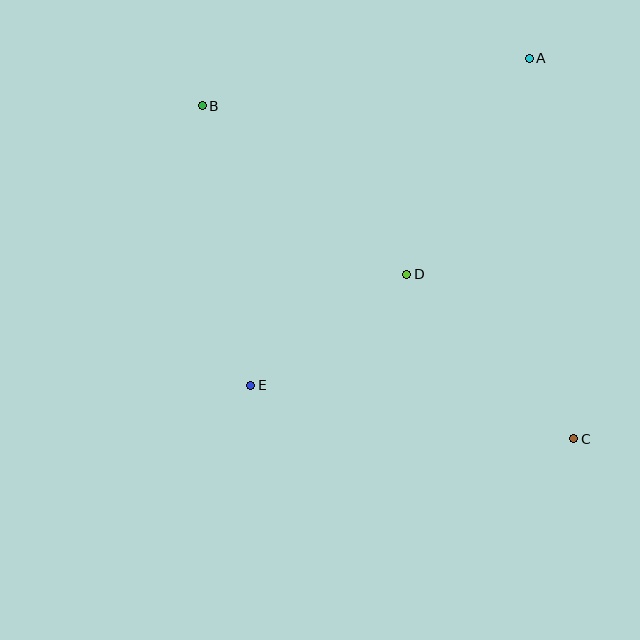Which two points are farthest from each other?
Points B and C are farthest from each other.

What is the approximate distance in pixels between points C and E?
The distance between C and E is approximately 327 pixels.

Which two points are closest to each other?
Points D and E are closest to each other.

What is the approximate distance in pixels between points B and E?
The distance between B and E is approximately 284 pixels.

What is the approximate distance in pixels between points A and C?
The distance between A and C is approximately 383 pixels.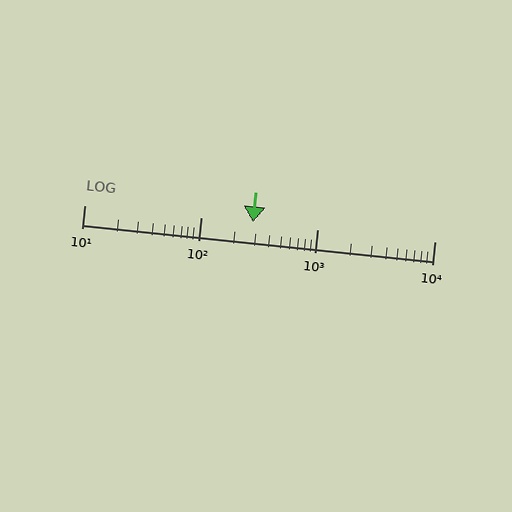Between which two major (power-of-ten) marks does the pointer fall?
The pointer is between 100 and 1000.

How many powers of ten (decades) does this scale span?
The scale spans 3 decades, from 10 to 10000.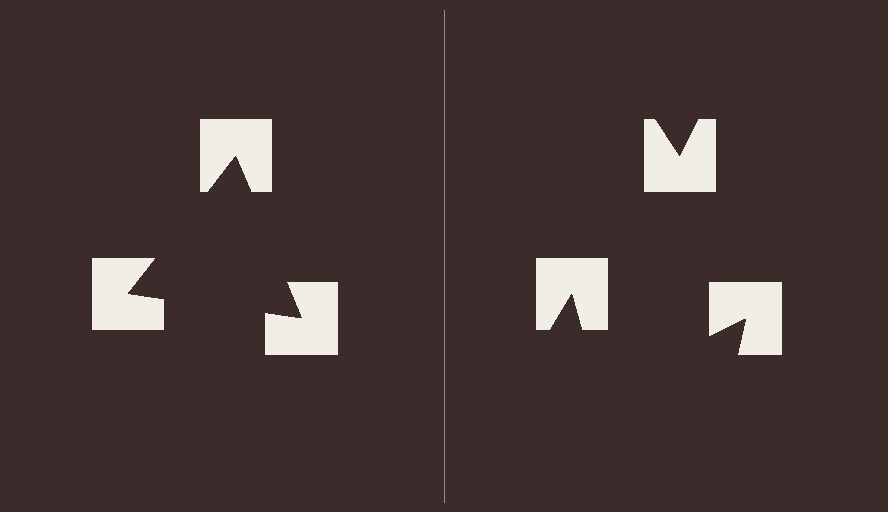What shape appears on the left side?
An illusory triangle.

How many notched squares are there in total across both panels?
6 — 3 on each side.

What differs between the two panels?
The notched squares are positioned identically on both sides; only the wedge orientations differ. On the left they align to a triangle; on the right they are misaligned.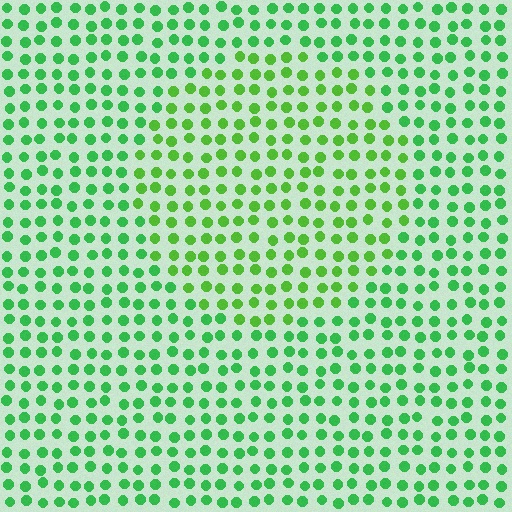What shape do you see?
I see a circle.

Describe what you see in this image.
The image is filled with small green elements in a uniform arrangement. A circle-shaped region is visible where the elements are tinted to a slightly different hue, forming a subtle color boundary.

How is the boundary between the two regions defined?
The boundary is defined purely by a slight shift in hue (about 24 degrees). Spacing, size, and orientation are identical on both sides.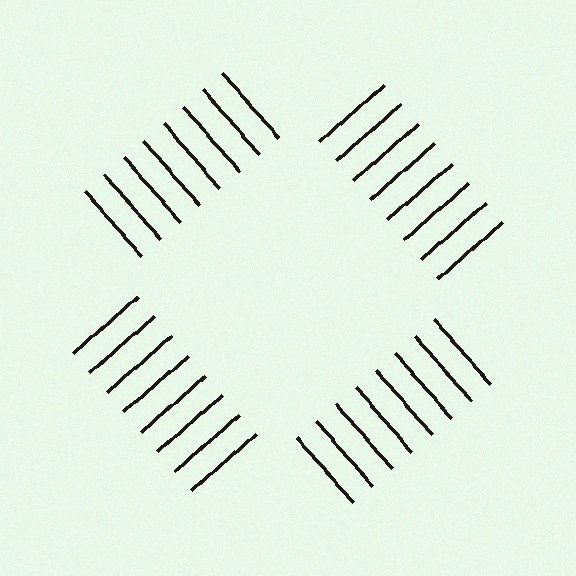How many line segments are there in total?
32 — 8 along each of the 4 edges.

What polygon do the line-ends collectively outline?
An illusory square — the line segments terminate on its edges but no continuous stroke is drawn.